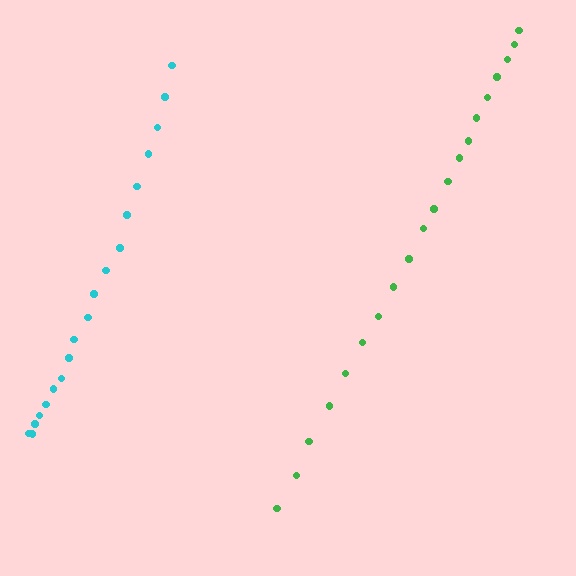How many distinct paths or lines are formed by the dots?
There are 2 distinct paths.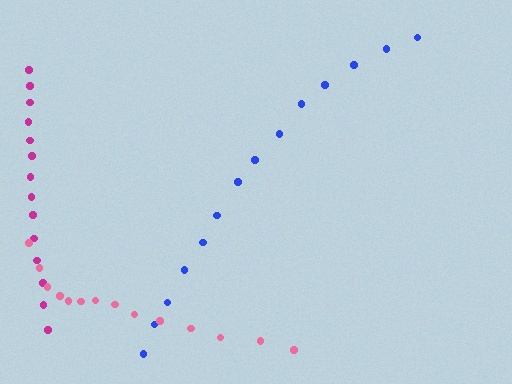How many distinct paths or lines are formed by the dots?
There are 3 distinct paths.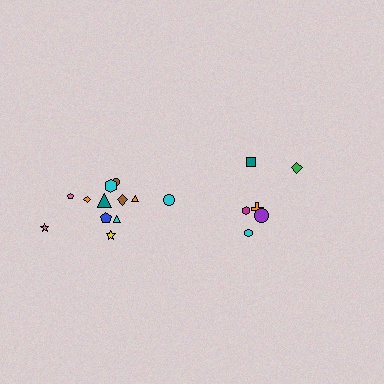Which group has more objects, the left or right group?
The left group.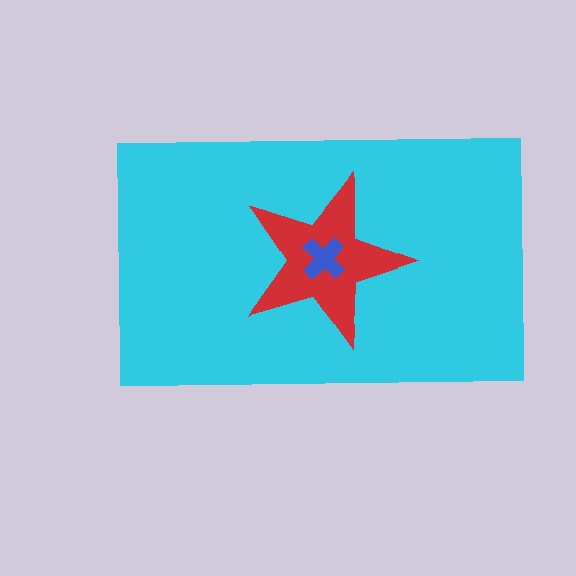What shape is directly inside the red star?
The blue cross.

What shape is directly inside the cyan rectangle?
The red star.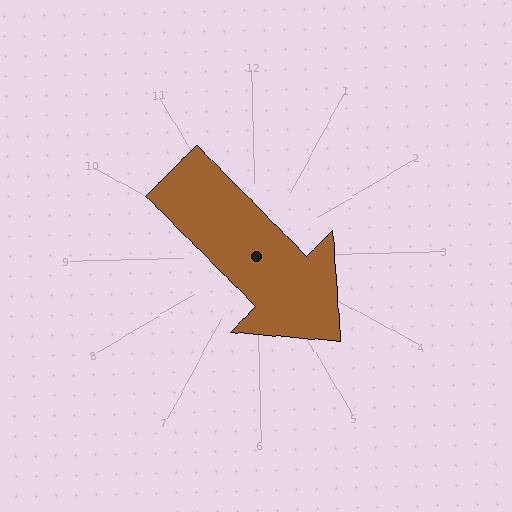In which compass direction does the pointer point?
Southeast.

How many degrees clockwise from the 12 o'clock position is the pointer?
Approximately 137 degrees.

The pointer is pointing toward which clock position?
Roughly 5 o'clock.